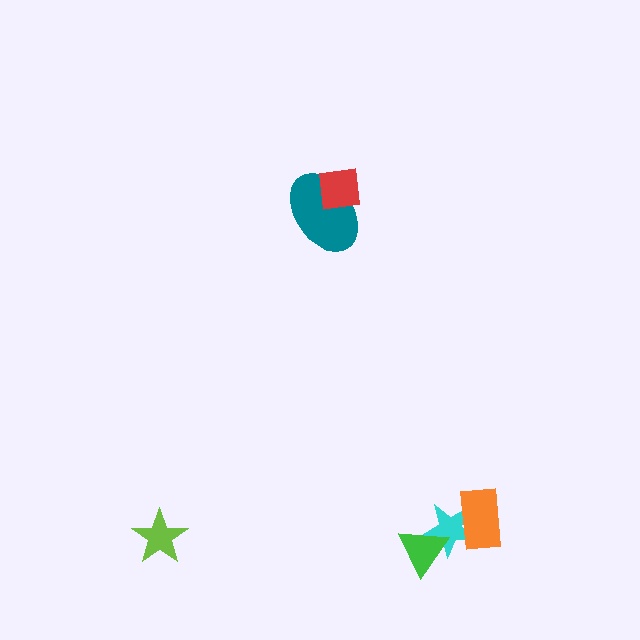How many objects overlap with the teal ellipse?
1 object overlaps with the teal ellipse.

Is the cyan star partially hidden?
Yes, it is partially covered by another shape.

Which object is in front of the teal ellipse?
The red square is in front of the teal ellipse.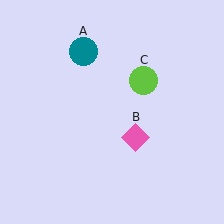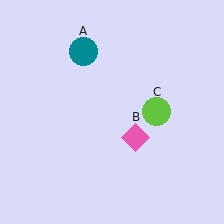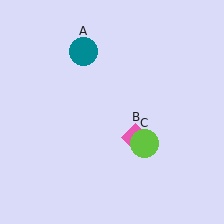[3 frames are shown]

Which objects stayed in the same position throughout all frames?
Teal circle (object A) and pink diamond (object B) remained stationary.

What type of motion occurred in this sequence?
The lime circle (object C) rotated clockwise around the center of the scene.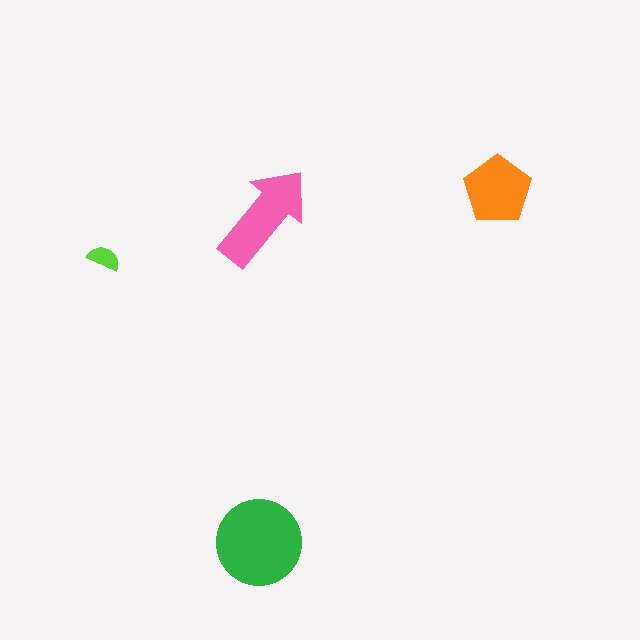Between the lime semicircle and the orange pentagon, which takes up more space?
The orange pentagon.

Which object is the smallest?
The lime semicircle.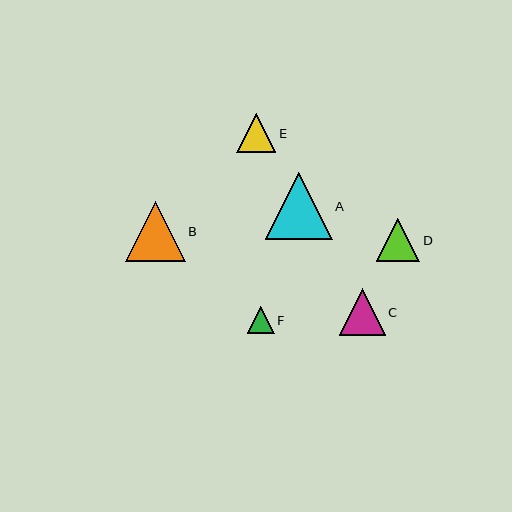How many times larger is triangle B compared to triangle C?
Triangle B is approximately 1.3 times the size of triangle C.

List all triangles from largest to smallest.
From largest to smallest: A, B, C, D, E, F.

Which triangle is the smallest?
Triangle F is the smallest with a size of approximately 27 pixels.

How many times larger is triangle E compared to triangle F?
Triangle E is approximately 1.4 times the size of triangle F.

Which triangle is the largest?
Triangle A is the largest with a size of approximately 67 pixels.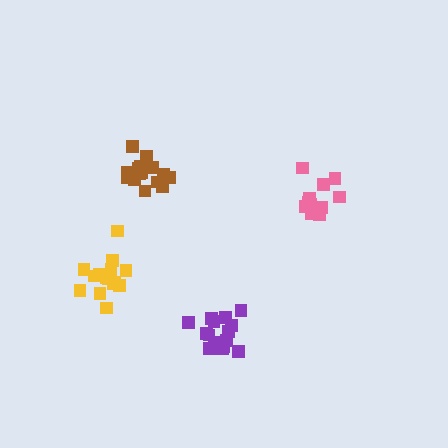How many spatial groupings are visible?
There are 4 spatial groupings.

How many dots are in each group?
Group 1: 13 dots, Group 2: 15 dots, Group 3: 15 dots, Group 4: 18 dots (61 total).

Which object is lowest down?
The purple cluster is bottommost.